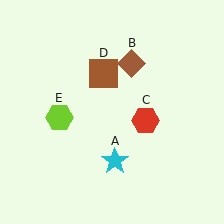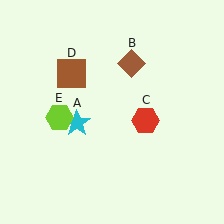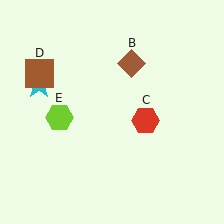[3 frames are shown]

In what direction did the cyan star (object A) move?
The cyan star (object A) moved up and to the left.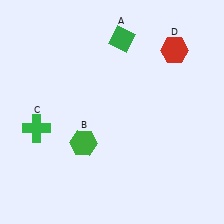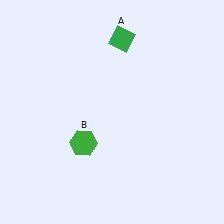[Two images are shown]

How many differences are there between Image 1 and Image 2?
There are 2 differences between the two images.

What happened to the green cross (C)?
The green cross (C) was removed in Image 2. It was in the bottom-left area of Image 1.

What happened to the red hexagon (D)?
The red hexagon (D) was removed in Image 2. It was in the top-right area of Image 1.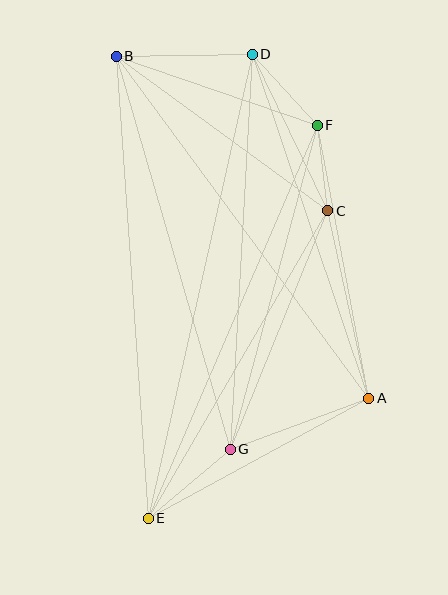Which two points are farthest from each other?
Points D and E are farthest from each other.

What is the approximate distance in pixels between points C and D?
The distance between C and D is approximately 173 pixels.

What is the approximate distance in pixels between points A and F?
The distance between A and F is approximately 278 pixels.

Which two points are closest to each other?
Points C and F are closest to each other.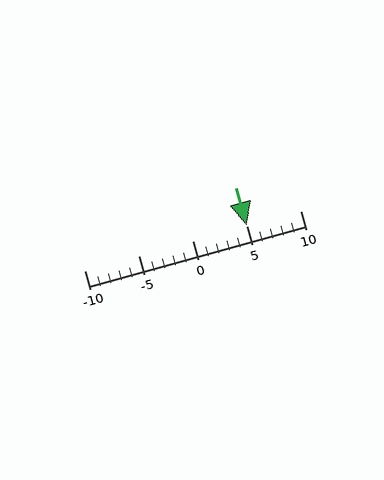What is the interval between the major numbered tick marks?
The major tick marks are spaced 5 units apart.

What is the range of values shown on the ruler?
The ruler shows values from -10 to 10.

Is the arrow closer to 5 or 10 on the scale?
The arrow is closer to 5.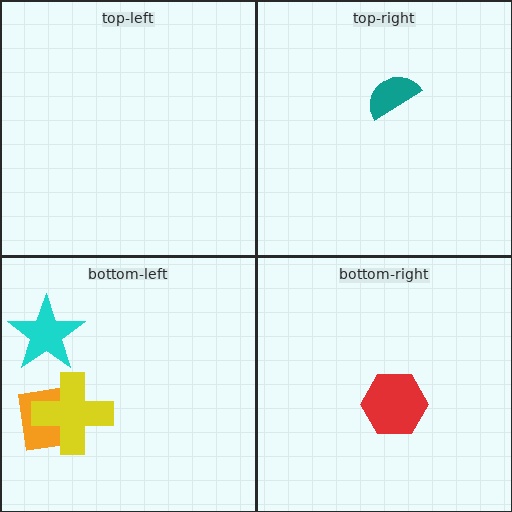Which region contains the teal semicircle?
The top-right region.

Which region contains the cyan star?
The bottom-left region.